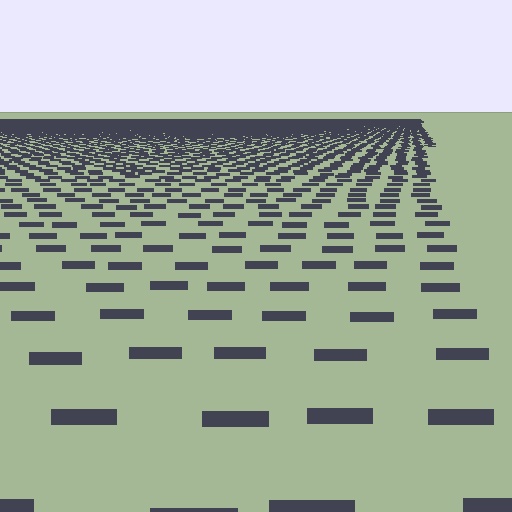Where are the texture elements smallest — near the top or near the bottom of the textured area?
Near the top.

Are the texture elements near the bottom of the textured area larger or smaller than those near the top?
Larger. Near the bottom, elements are closer to the viewer and appear at a bigger on-screen size.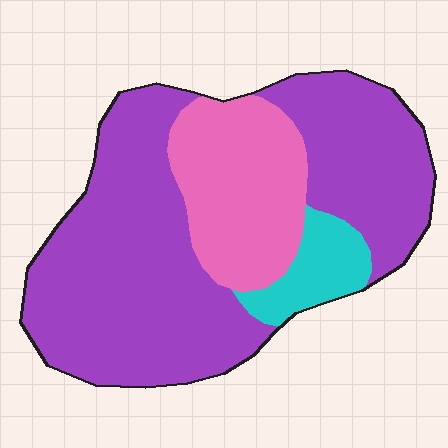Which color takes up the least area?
Cyan, at roughly 10%.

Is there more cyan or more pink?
Pink.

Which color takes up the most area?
Purple, at roughly 70%.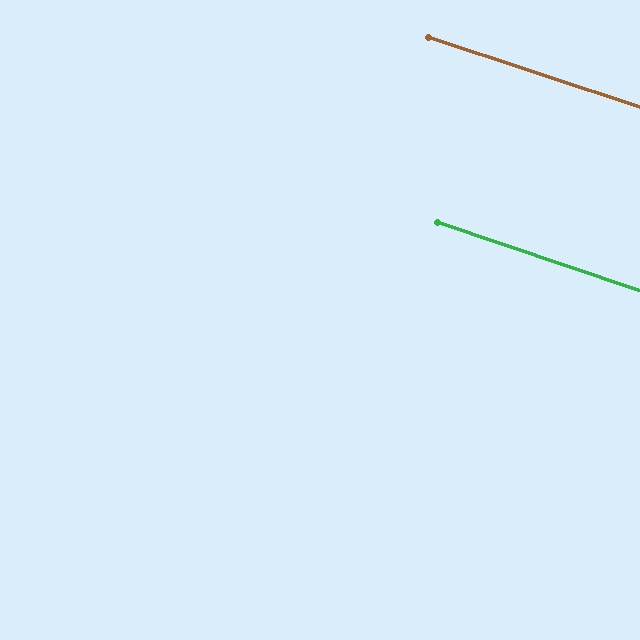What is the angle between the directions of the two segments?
Approximately 0 degrees.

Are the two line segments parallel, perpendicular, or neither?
Parallel — their directions differ by only 0.2°.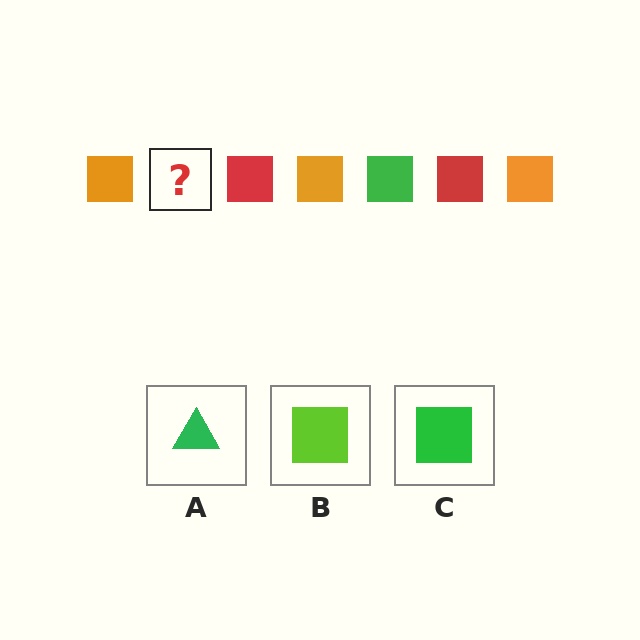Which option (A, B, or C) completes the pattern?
C.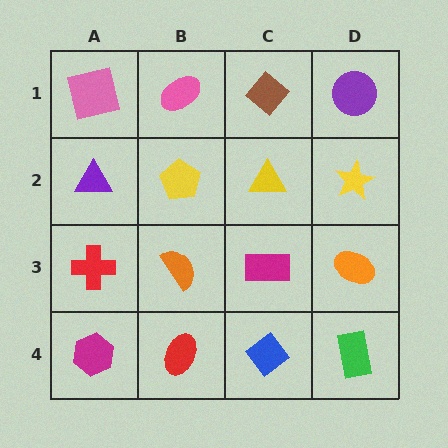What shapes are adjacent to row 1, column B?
A yellow pentagon (row 2, column B), a pink square (row 1, column A), a brown diamond (row 1, column C).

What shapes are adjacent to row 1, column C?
A yellow triangle (row 2, column C), a pink ellipse (row 1, column B), a purple circle (row 1, column D).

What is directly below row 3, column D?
A green rectangle.